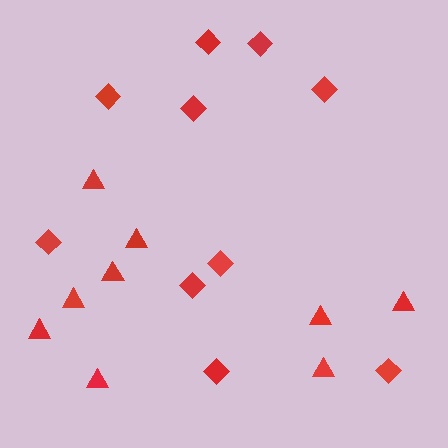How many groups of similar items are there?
There are 2 groups: one group of triangles (9) and one group of diamonds (10).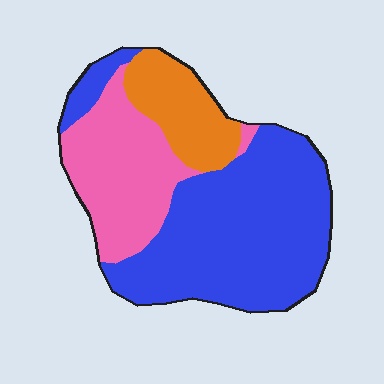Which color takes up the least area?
Orange, at roughly 15%.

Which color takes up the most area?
Blue, at roughly 55%.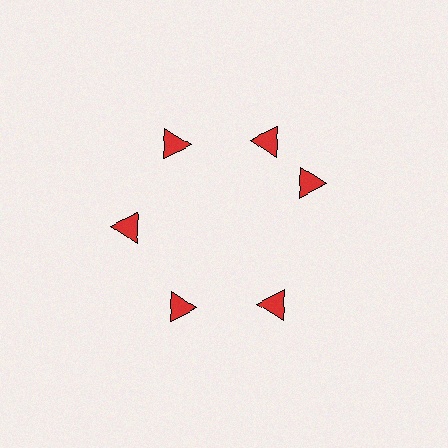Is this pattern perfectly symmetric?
No. The 6 red triangles are arranged in a ring, but one element near the 3 o'clock position is rotated out of alignment along the ring, breaking the 6-fold rotational symmetry.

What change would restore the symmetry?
The symmetry would be restored by rotating it back into even spacing with its neighbors so that all 6 triangles sit at equal angles and equal distance from the center.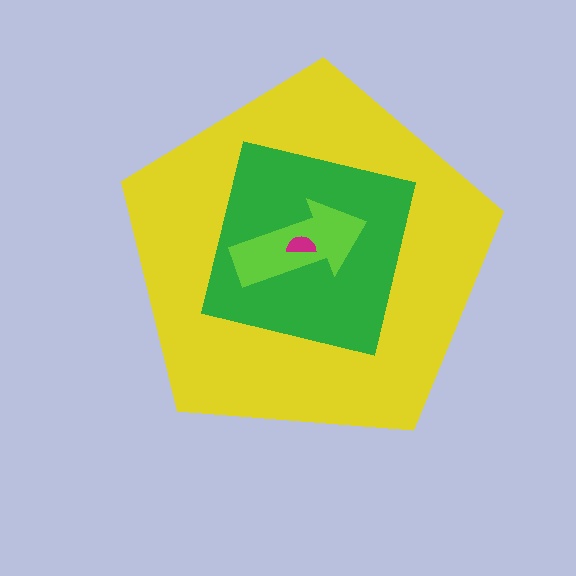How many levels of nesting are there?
4.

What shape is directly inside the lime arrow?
The magenta semicircle.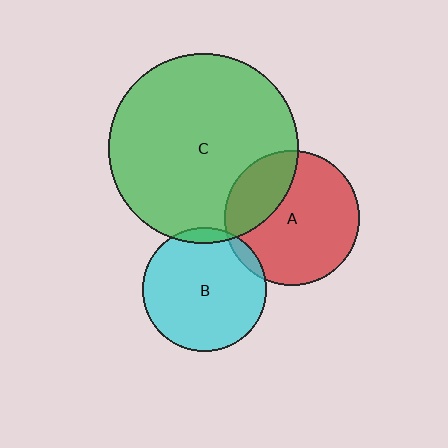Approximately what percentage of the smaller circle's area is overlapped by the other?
Approximately 5%.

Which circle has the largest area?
Circle C (green).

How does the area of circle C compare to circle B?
Approximately 2.4 times.